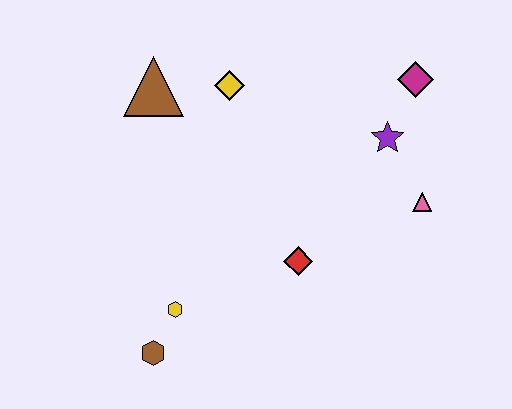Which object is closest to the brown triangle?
The yellow diamond is closest to the brown triangle.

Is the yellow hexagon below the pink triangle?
Yes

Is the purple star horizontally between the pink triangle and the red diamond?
Yes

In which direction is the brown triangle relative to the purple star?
The brown triangle is to the left of the purple star.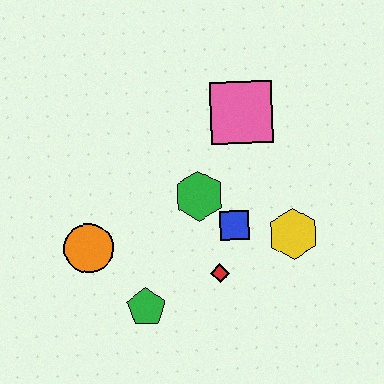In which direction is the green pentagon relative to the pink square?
The green pentagon is below the pink square.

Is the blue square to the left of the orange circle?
No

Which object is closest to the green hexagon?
The blue square is closest to the green hexagon.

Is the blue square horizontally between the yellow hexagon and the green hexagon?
Yes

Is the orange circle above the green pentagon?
Yes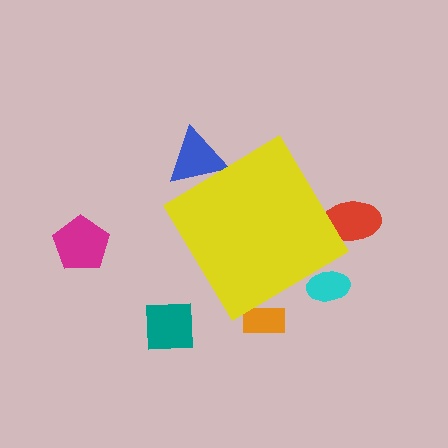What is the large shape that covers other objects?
A yellow diamond.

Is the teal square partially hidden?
No, the teal square is fully visible.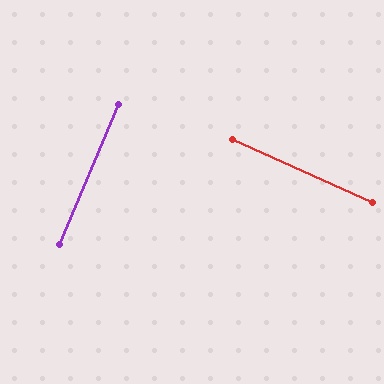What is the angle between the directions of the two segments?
Approximately 89 degrees.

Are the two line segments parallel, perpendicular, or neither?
Perpendicular — they meet at approximately 89°.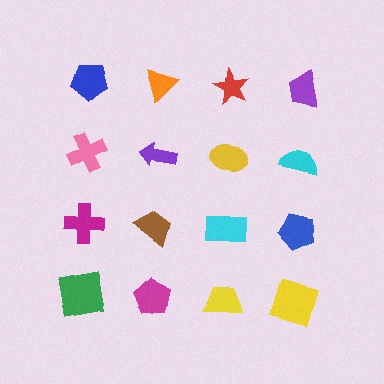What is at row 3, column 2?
A brown trapezoid.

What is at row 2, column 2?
A purple arrow.